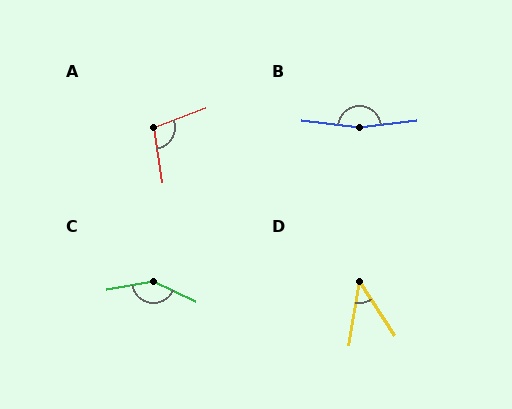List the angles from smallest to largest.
D (43°), A (103°), C (146°), B (166°).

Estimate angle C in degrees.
Approximately 146 degrees.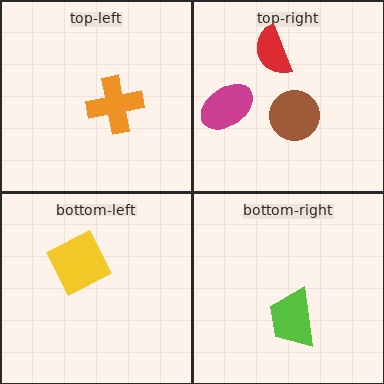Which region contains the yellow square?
The bottom-left region.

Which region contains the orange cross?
The top-left region.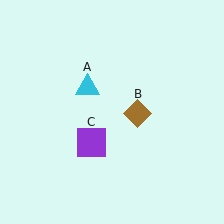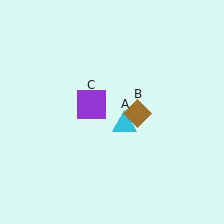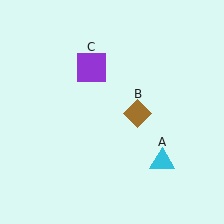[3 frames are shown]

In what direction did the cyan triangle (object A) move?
The cyan triangle (object A) moved down and to the right.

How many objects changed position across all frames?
2 objects changed position: cyan triangle (object A), purple square (object C).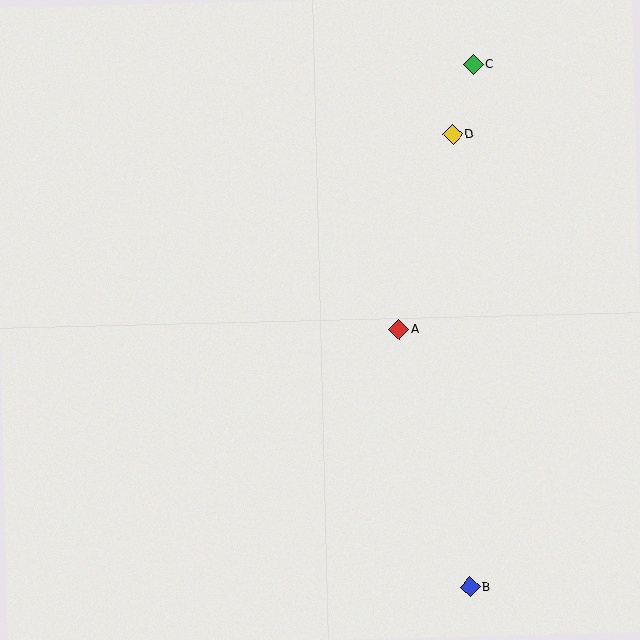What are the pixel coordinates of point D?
Point D is at (453, 134).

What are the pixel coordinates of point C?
Point C is at (473, 64).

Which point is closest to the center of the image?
Point A at (399, 329) is closest to the center.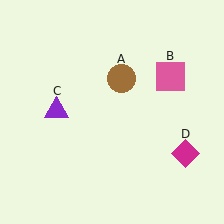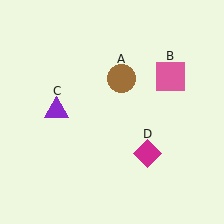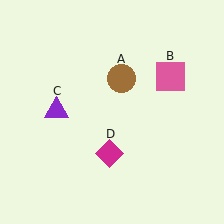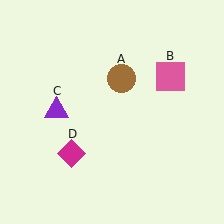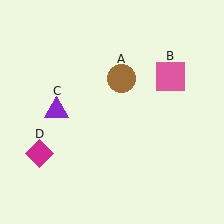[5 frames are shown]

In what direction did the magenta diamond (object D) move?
The magenta diamond (object D) moved left.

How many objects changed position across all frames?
1 object changed position: magenta diamond (object D).